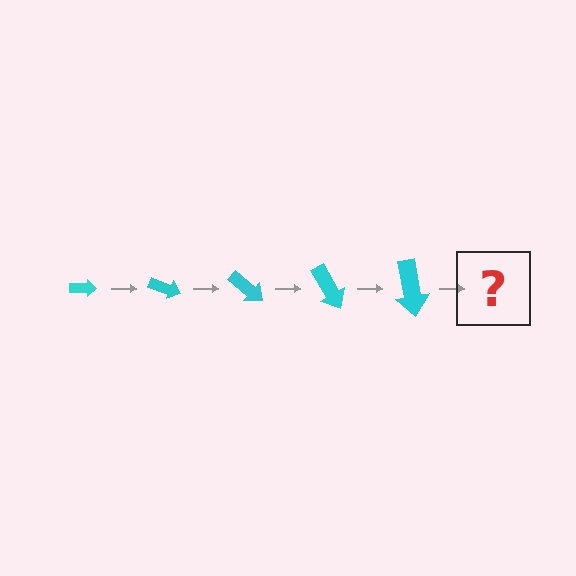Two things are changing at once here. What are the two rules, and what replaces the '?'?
The two rules are that the arrow grows larger each step and it rotates 20 degrees each step. The '?' should be an arrow, larger than the previous one and rotated 100 degrees from the start.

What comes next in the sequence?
The next element should be an arrow, larger than the previous one and rotated 100 degrees from the start.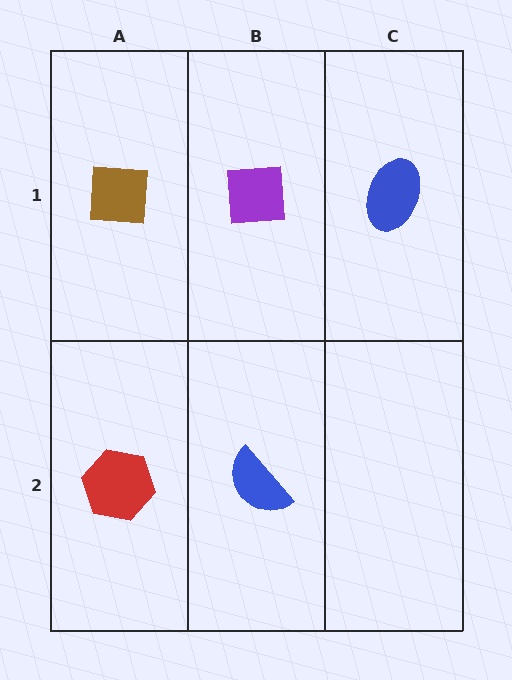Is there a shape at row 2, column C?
No, that cell is empty.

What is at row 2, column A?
A red hexagon.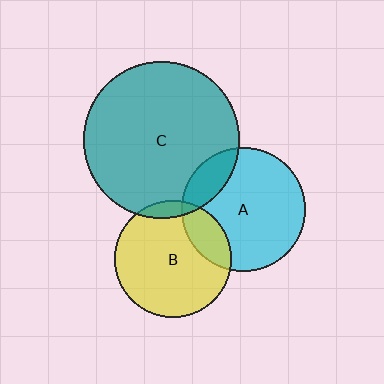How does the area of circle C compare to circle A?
Approximately 1.6 times.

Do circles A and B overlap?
Yes.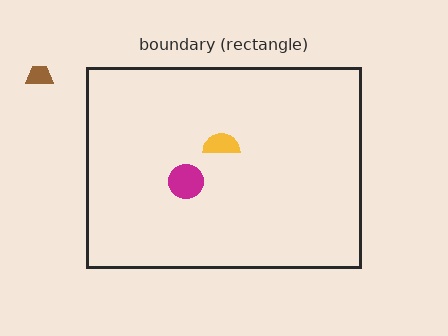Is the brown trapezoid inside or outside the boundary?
Outside.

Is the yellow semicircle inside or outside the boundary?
Inside.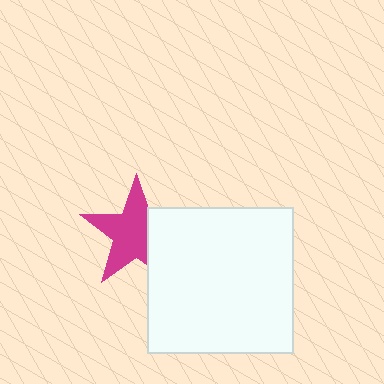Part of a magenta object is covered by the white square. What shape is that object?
It is a star.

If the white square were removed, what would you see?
You would see the complete magenta star.